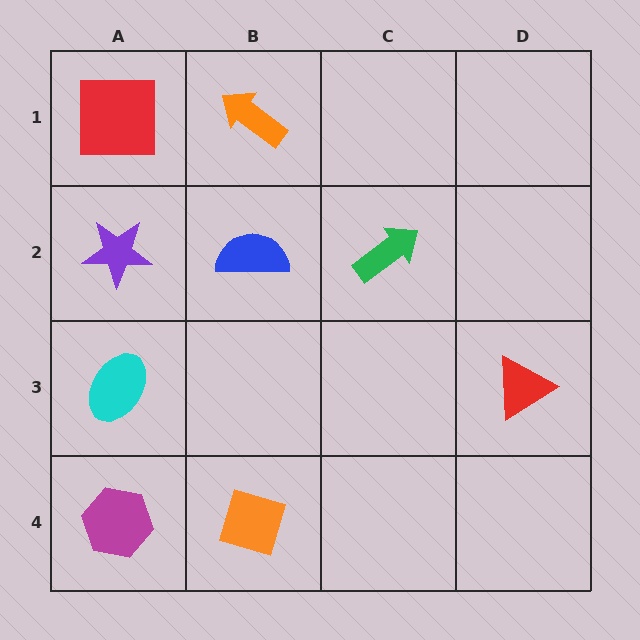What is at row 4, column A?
A magenta hexagon.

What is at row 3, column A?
A cyan ellipse.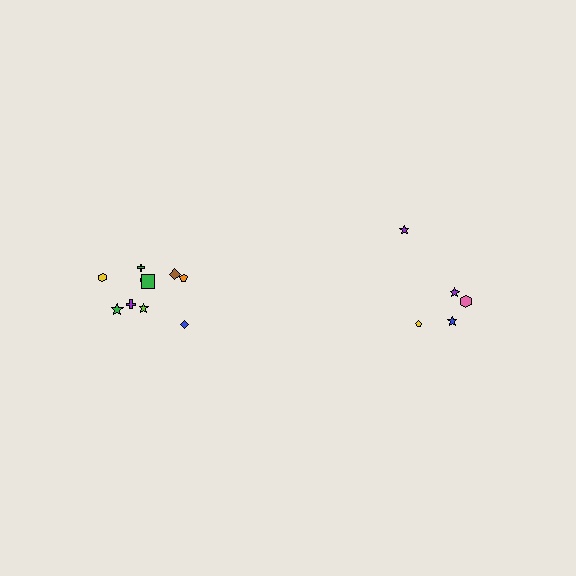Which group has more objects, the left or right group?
The left group.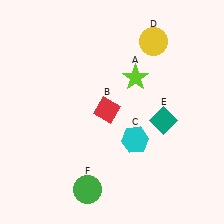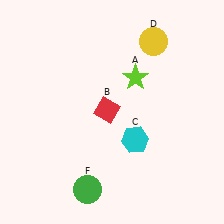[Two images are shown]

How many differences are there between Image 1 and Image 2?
There is 1 difference between the two images.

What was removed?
The teal diamond (E) was removed in Image 2.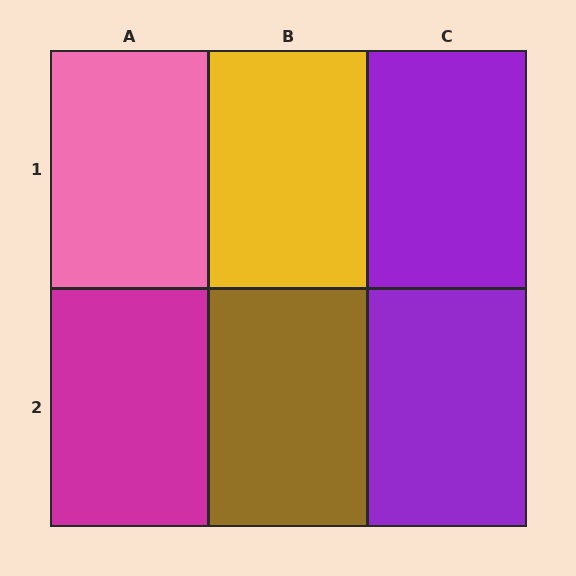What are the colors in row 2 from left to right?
Magenta, brown, purple.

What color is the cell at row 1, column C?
Purple.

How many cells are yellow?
1 cell is yellow.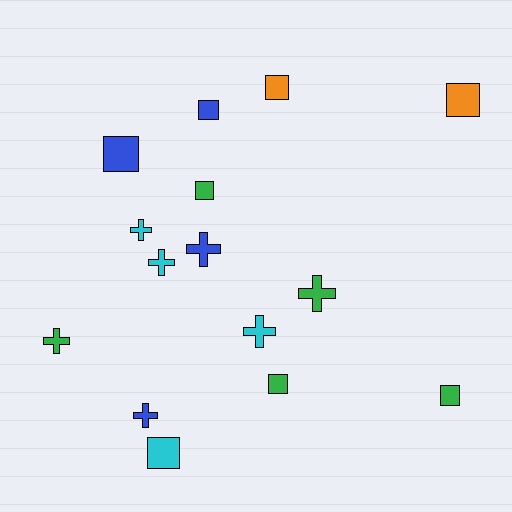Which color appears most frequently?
Green, with 5 objects.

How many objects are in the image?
There are 15 objects.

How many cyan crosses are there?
There are 3 cyan crosses.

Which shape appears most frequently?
Square, with 8 objects.